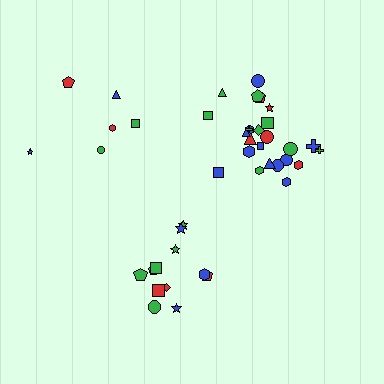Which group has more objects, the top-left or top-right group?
The top-right group.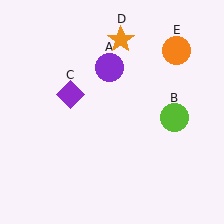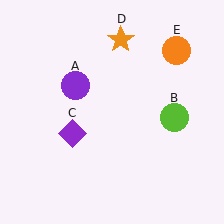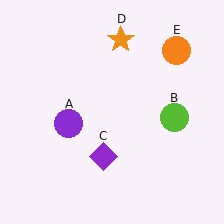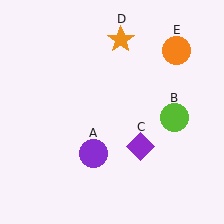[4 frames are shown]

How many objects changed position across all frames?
2 objects changed position: purple circle (object A), purple diamond (object C).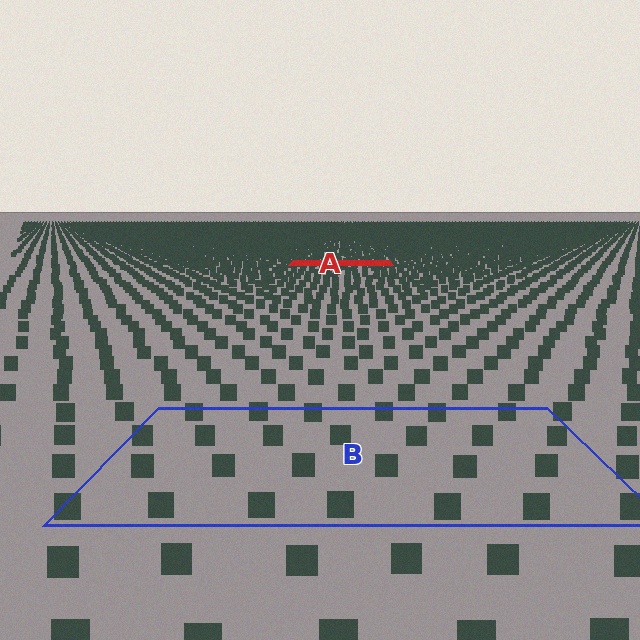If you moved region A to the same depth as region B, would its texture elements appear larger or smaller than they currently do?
They would appear larger. At a closer depth, the same texture elements are projected at a bigger on-screen size.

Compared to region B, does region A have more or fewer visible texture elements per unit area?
Region A has more texture elements per unit area — they are packed more densely because it is farther away.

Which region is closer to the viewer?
Region B is closer. The texture elements there are larger and more spread out.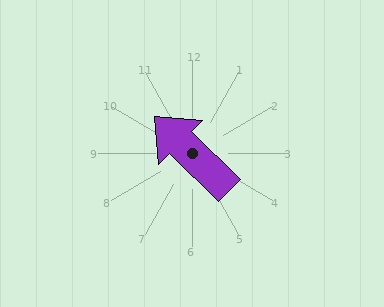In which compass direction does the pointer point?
Northwest.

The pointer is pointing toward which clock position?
Roughly 10 o'clock.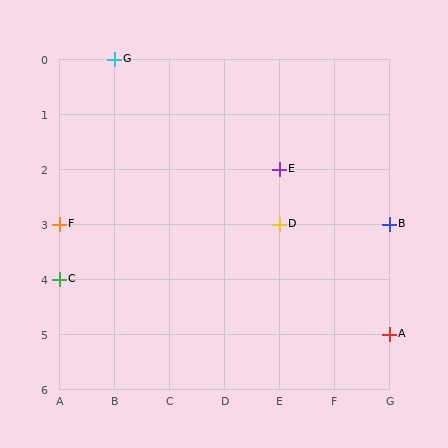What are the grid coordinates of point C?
Point C is at grid coordinates (A, 4).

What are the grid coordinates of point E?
Point E is at grid coordinates (E, 2).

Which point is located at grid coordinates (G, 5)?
Point A is at (G, 5).